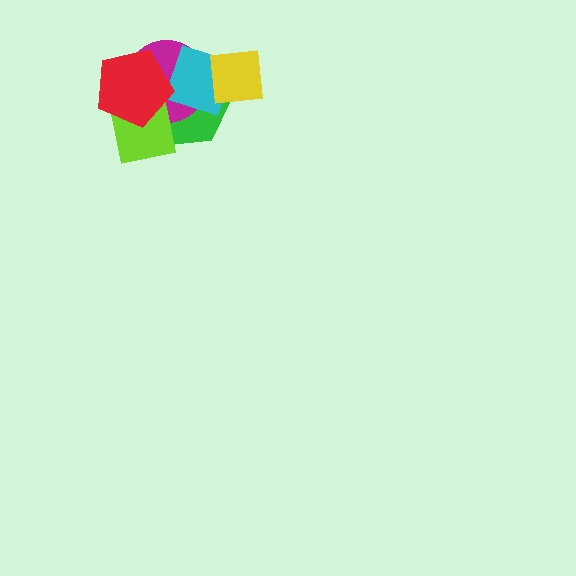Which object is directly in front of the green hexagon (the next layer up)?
The magenta circle is directly in front of the green hexagon.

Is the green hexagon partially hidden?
Yes, it is partially covered by another shape.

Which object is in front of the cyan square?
The yellow square is in front of the cyan square.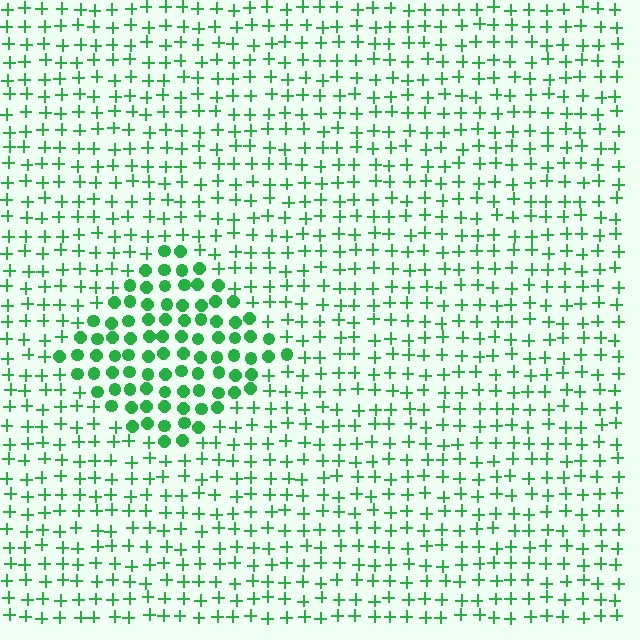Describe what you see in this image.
The image is filled with small green elements arranged in a uniform grid. A diamond-shaped region contains circles, while the surrounding area contains plus signs. The boundary is defined purely by the change in element shape.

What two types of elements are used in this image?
The image uses circles inside the diamond region and plus signs outside it.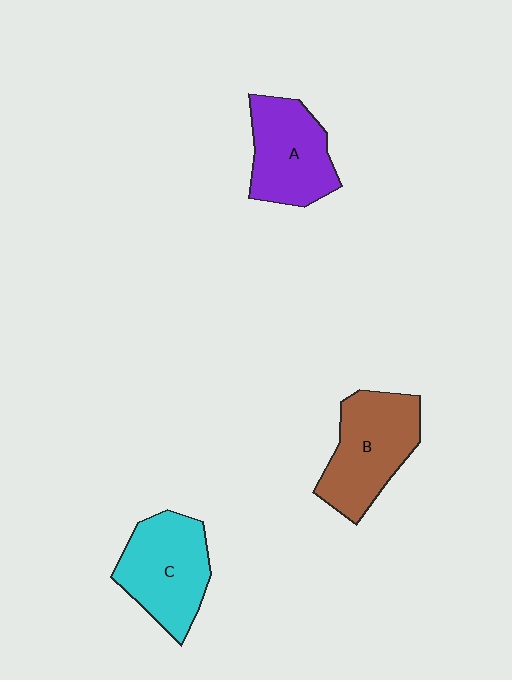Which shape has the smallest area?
Shape A (purple).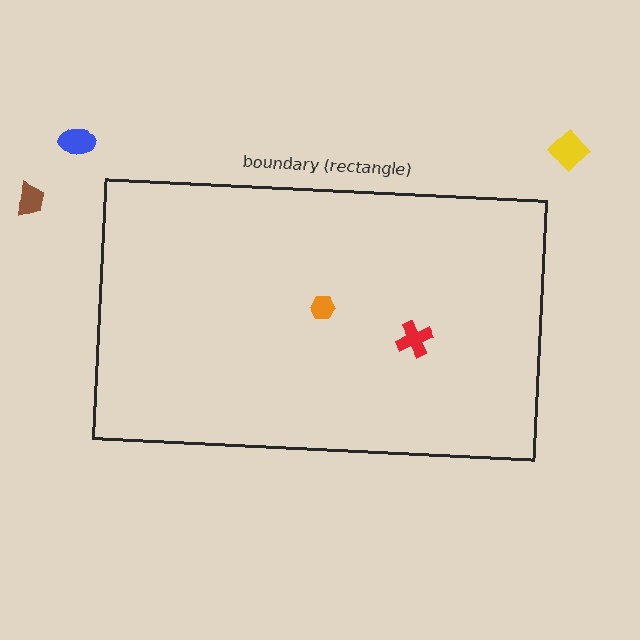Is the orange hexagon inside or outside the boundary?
Inside.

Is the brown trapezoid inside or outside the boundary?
Outside.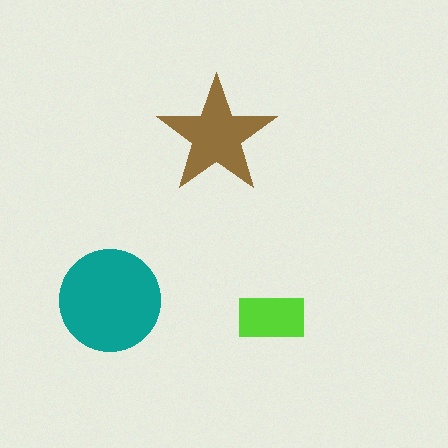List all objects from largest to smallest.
The teal circle, the brown star, the lime rectangle.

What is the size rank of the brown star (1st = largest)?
2nd.